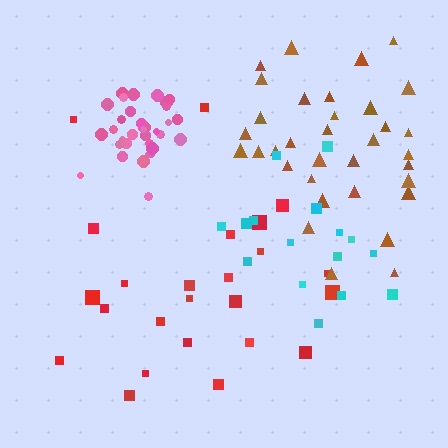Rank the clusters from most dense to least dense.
pink, brown, cyan, red.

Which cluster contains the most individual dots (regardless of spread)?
Brown (34).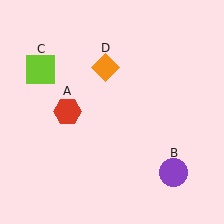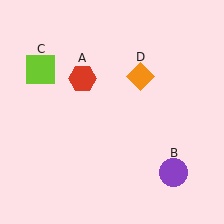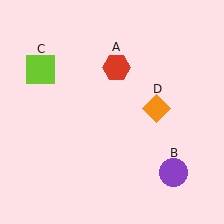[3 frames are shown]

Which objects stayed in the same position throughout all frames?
Purple circle (object B) and lime square (object C) remained stationary.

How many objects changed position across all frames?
2 objects changed position: red hexagon (object A), orange diamond (object D).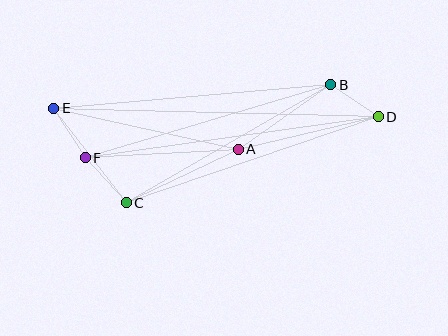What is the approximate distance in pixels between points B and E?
The distance between B and E is approximately 278 pixels.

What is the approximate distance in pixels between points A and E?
The distance between A and E is approximately 189 pixels.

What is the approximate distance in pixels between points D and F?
The distance between D and F is approximately 296 pixels.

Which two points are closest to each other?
Points B and D are closest to each other.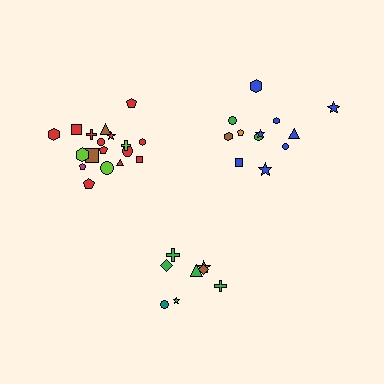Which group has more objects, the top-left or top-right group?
The top-left group.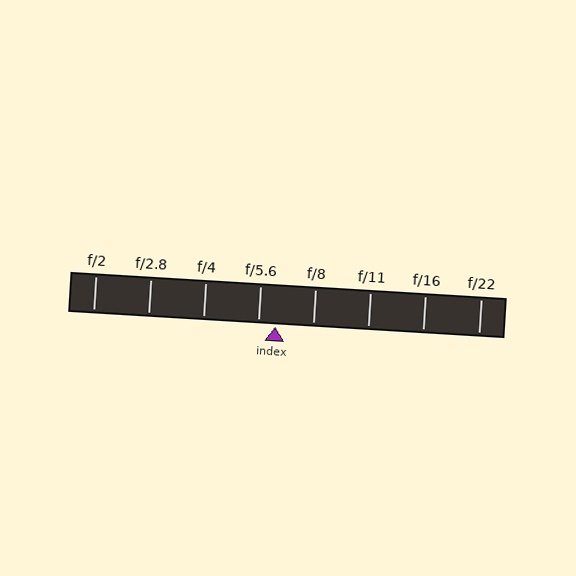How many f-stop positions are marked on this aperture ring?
There are 8 f-stop positions marked.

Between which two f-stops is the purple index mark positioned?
The index mark is between f/5.6 and f/8.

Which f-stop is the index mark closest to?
The index mark is closest to f/5.6.